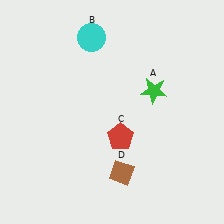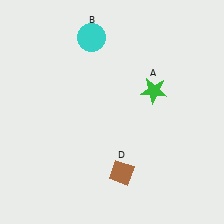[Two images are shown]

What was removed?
The red pentagon (C) was removed in Image 2.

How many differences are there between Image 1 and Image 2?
There is 1 difference between the two images.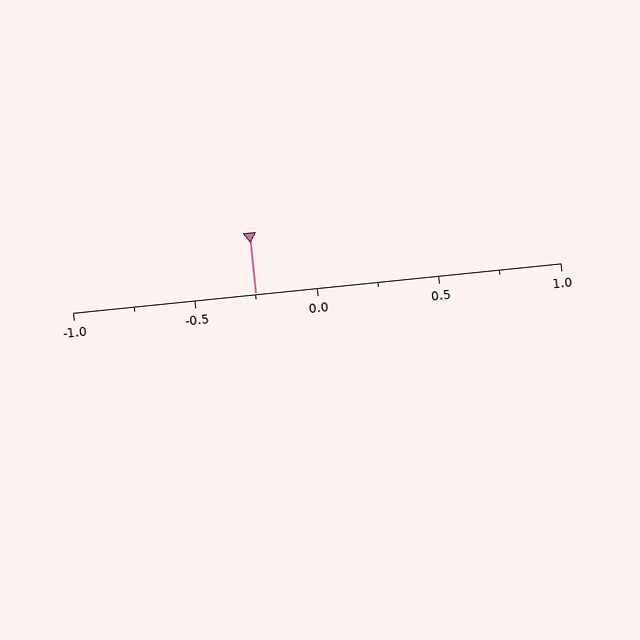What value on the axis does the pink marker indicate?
The marker indicates approximately -0.25.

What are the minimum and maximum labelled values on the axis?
The axis runs from -1.0 to 1.0.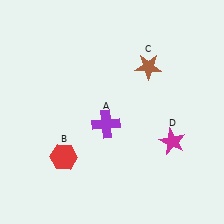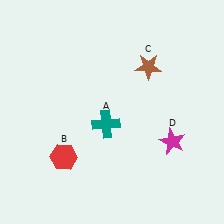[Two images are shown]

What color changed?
The cross (A) changed from purple in Image 1 to teal in Image 2.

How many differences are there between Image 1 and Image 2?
There is 1 difference between the two images.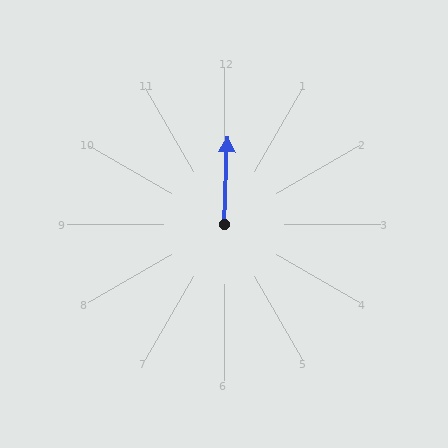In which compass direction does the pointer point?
North.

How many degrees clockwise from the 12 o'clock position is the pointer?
Approximately 3 degrees.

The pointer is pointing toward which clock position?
Roughly 12 o'clock.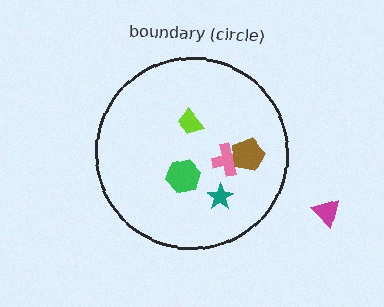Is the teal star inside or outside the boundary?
Inside.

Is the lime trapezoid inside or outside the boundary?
Inside.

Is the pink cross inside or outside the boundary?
Inside.